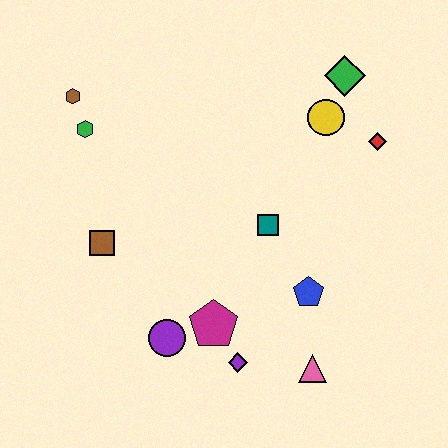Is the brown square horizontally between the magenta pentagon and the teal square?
No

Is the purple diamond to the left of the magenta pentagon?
No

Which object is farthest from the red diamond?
The brown hexagon is farthest from the red diamond.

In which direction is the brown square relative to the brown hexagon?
The brown square is below the brown hexagon.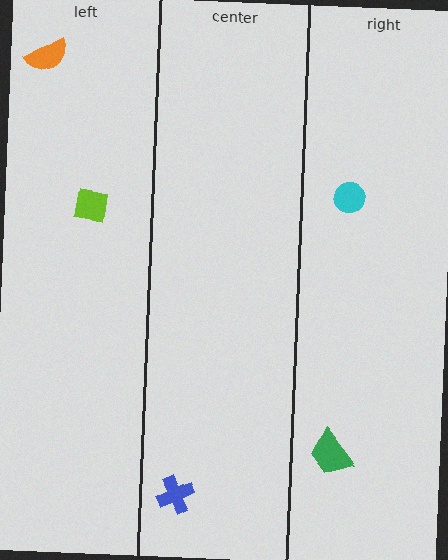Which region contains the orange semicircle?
The left region.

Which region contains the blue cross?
The center region.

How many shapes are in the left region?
2.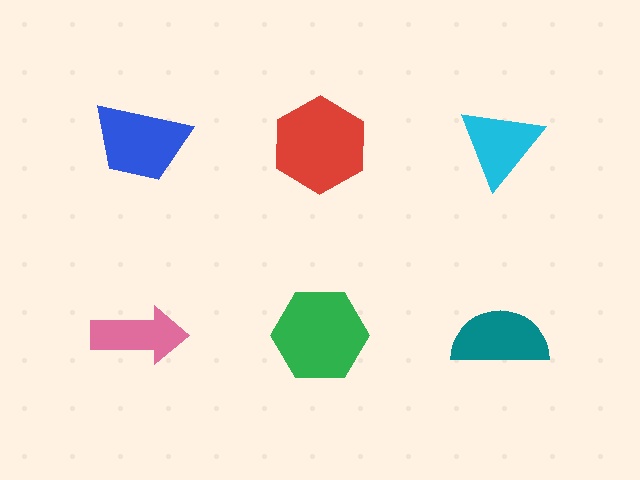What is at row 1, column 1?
A blue trapezoid.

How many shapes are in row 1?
3 shapes.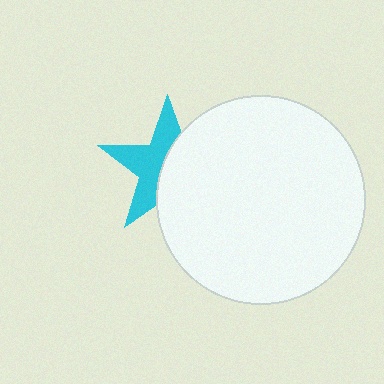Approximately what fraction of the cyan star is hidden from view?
Roughly 51% of the cyan star is hidden behind the white circle.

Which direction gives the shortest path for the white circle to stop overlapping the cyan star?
Moving right gives the shortest separation.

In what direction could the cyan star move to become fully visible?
The cyan star could move left. That would shift it out from behind the white circle entirely.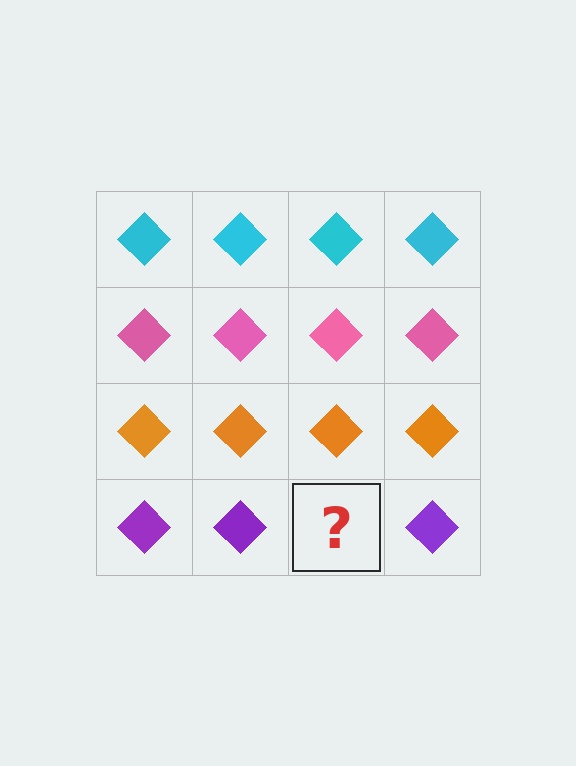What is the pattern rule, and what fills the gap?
The rule is that each row has a consistent color. The gap should be filled with a purple diamond.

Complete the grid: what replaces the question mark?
The question mark should be replaced with a purple diamond.